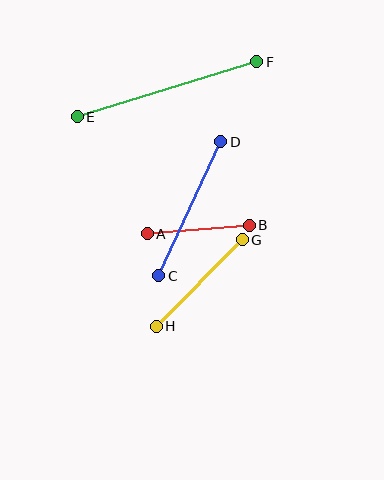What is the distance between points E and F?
The distance is approximately 188 pixels.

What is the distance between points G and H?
The distance is approximately 122 pixels.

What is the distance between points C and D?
The distance is approximately 148 pixels.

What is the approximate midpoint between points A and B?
The midpoint is at approximately (198, 229) pixels.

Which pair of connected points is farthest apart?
Points E and F are farthest apart.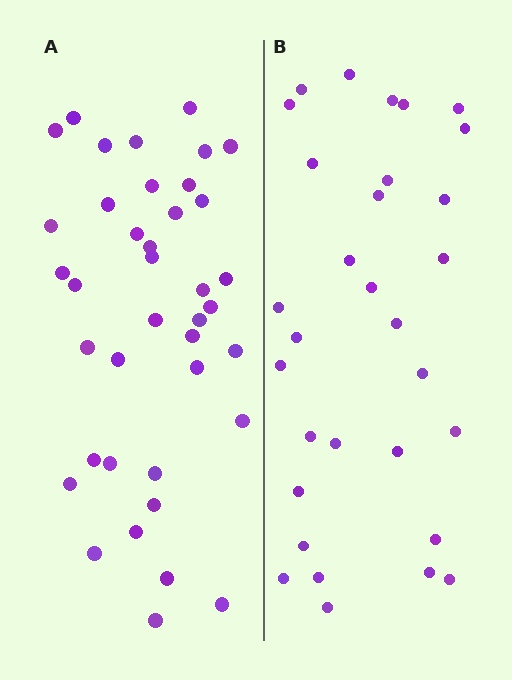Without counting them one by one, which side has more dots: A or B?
Region A (the left region) has more dots.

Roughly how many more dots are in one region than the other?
Region A has roughly 8 or so more dots than region B.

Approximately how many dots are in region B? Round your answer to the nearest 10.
About 30 dots. (The exact count is 31, which rounds to 30.)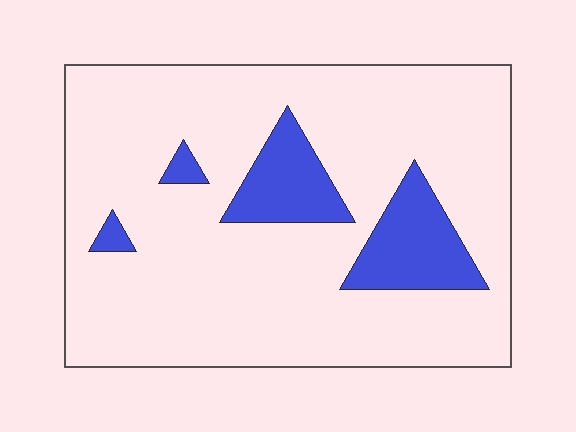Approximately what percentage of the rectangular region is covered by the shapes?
Approximately 15%.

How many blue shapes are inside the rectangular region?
4.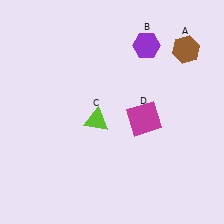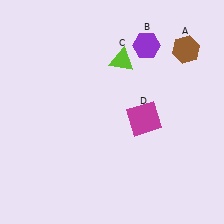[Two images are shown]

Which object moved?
The lime triangle (C) moved up.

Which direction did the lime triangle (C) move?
The lime triangle (C) moved up.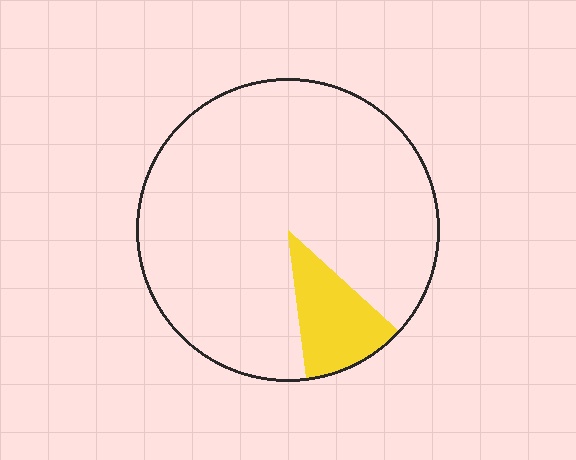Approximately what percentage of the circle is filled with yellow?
Approximately 10%.